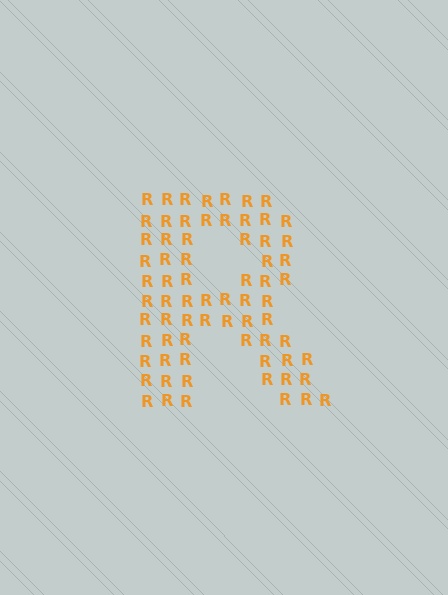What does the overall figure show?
The overall figure shows the letter R.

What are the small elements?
The small elements are letter R's.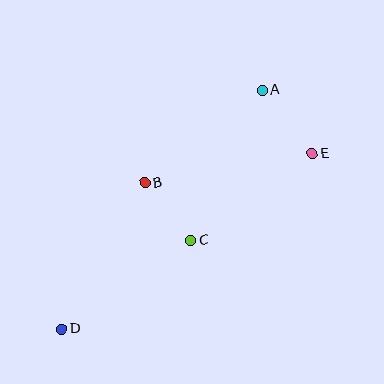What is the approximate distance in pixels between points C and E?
The distance between C and E is approximately 149 pixels.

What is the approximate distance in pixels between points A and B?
The distance between A and B is approximately 150 pixels.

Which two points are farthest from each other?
Points A and D are farthest from each other.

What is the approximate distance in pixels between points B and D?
The distance between B and D is approximately 168 pixels.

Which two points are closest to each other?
Points B and C are closest to each other.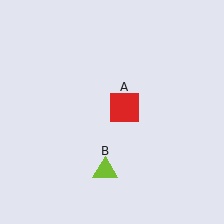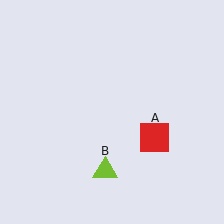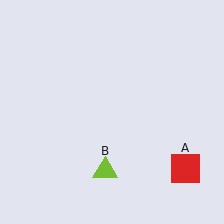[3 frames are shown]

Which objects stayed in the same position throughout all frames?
Lime triangle (object B) remained stationary.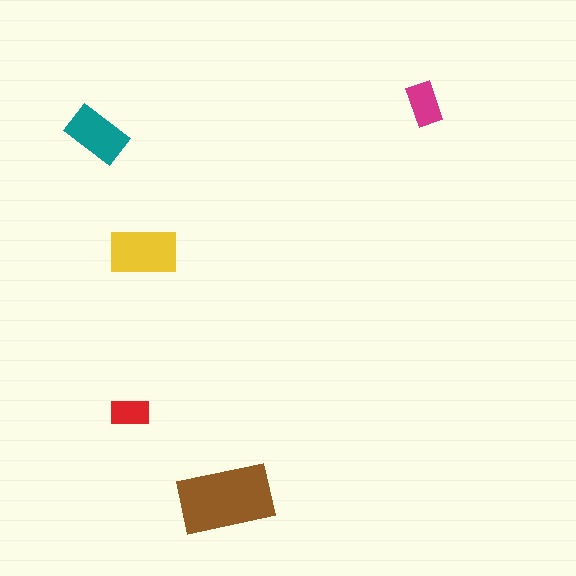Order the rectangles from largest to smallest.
the brown one, the yellow one, the teal one, the magenta one, the red one.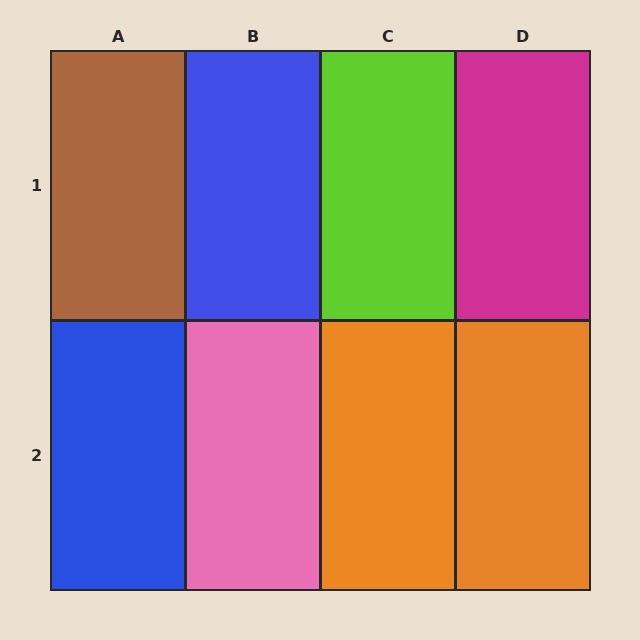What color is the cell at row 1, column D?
Magenta.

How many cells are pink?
1 cell is pink.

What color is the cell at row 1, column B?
Blue.